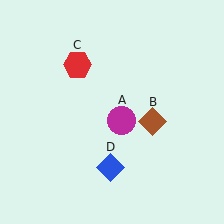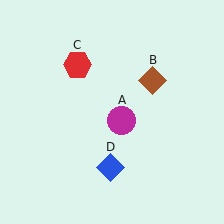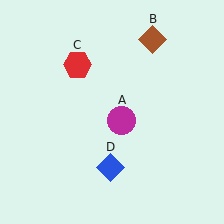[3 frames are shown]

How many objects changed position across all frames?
1 object changed position: brown diamond (object B).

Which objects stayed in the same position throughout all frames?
Magenta circle (object A) and red hexagon (object C) and blue diamond (object D) remained stationary.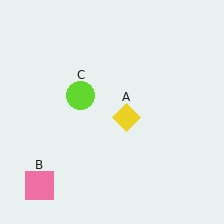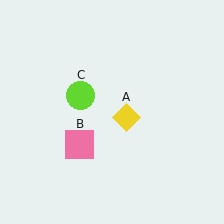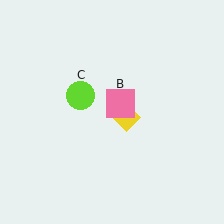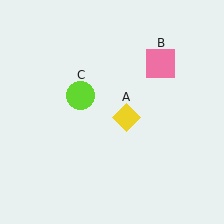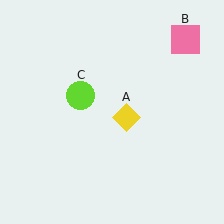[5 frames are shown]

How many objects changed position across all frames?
1 object changed position: pink square (object B).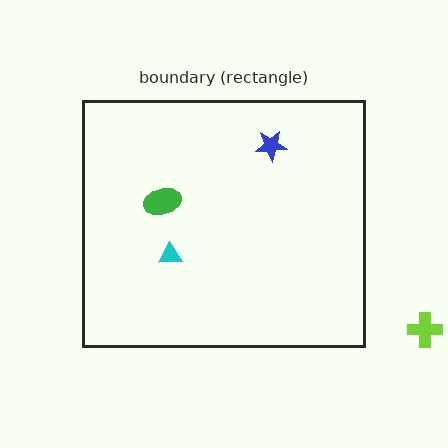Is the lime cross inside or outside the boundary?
Outside.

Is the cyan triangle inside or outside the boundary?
Inside.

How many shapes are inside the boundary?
3 inside, 1 outside.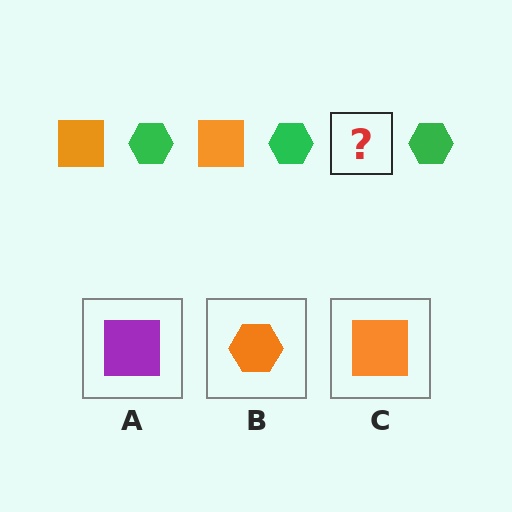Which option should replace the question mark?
Option C.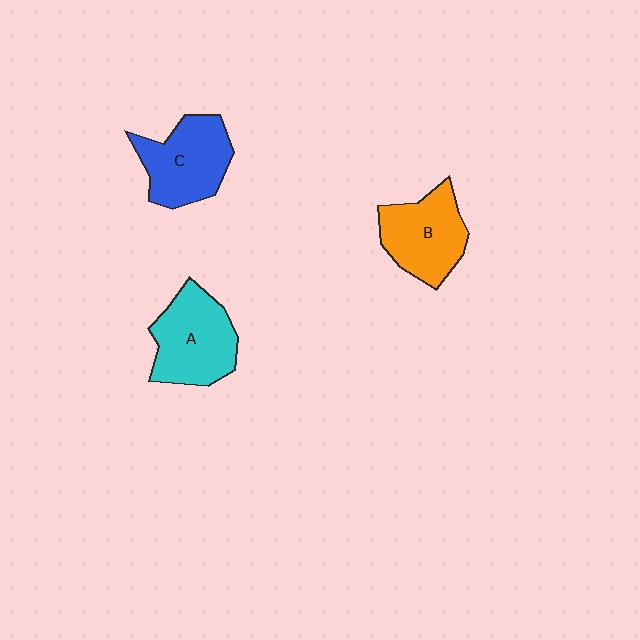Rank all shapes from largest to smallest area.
From largest to smallest: A (cyan), C (blue), B (orange).